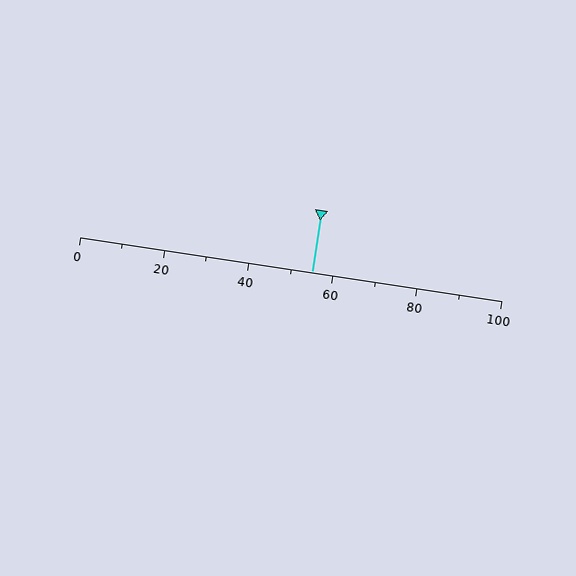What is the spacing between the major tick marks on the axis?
The major ticks are spaced 20 apart.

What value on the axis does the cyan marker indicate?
The marker indicates approximately 55.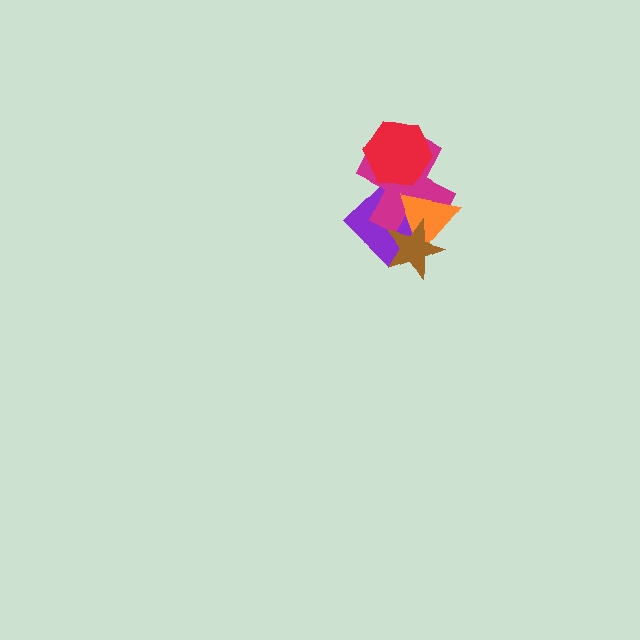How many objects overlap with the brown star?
3 objects overlap with the brown star.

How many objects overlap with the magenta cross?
4 objects overlap with the magenta cross.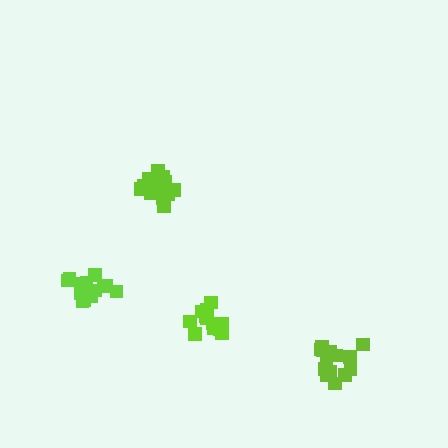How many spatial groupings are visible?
There are 4 spatial groupings.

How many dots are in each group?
Group 1: 15 dots, Group 2: 14 dots, Group 3: 16 dots, Group 4: 15 dots (60 total).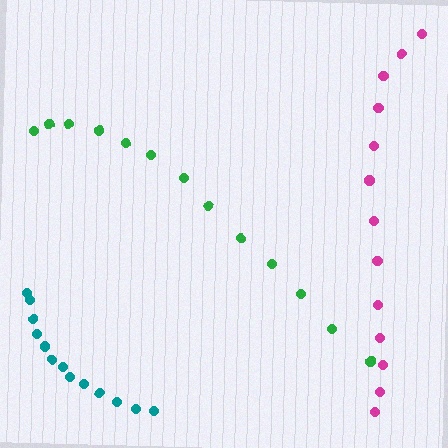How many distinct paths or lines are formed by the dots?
There are 3 distinct paths.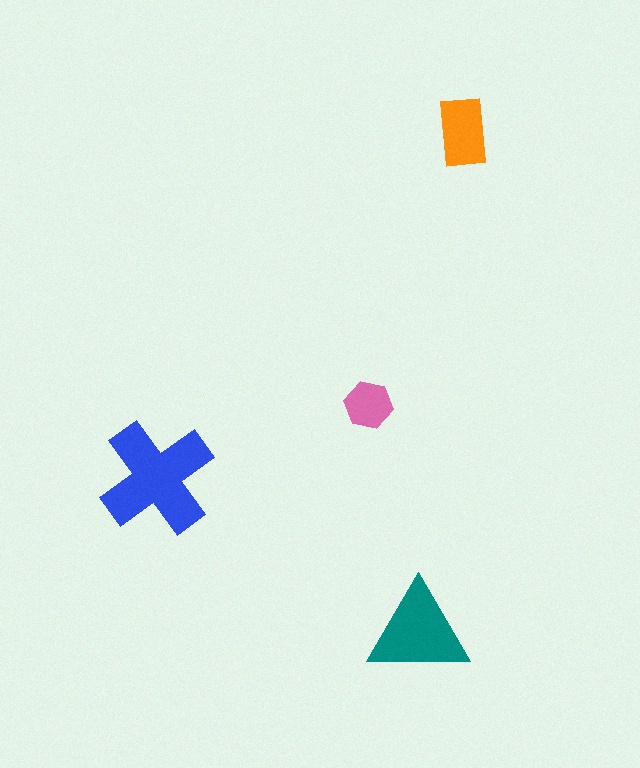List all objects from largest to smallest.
The blue cross, the teal triangle, the orange rectangle, the pink hexagon.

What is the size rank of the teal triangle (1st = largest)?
2nd.